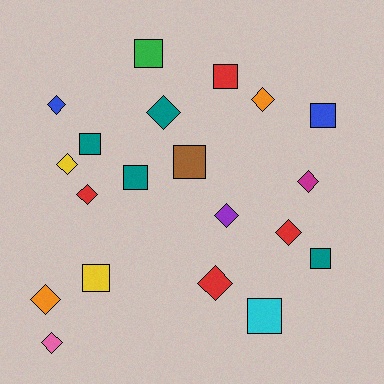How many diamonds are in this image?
There are 11 diamonds.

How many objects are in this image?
There are 20 objects.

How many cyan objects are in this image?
There is 1 cyan object.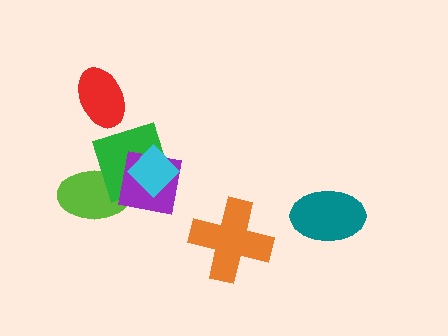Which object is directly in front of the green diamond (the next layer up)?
The purple square is directly in front of the green diamond.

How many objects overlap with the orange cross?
0 objects overlap with the orange cross.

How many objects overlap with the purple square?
3 objects overlap with the purple square.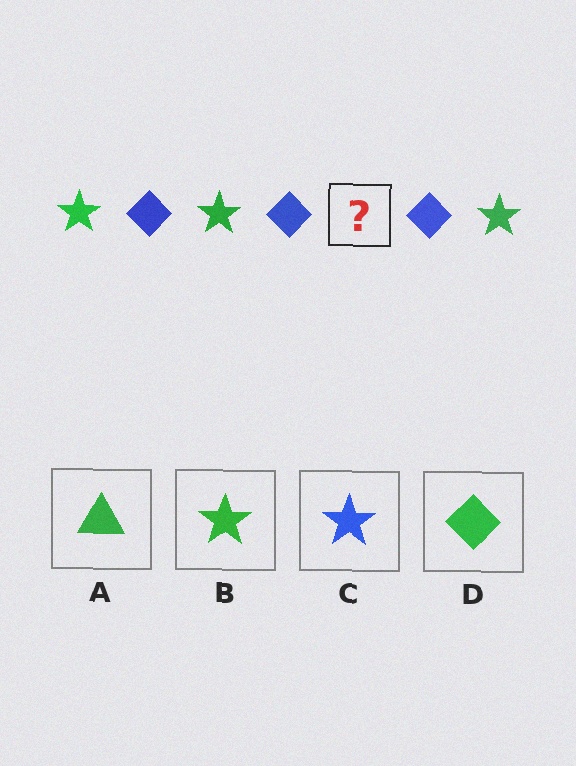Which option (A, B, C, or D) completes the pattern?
B.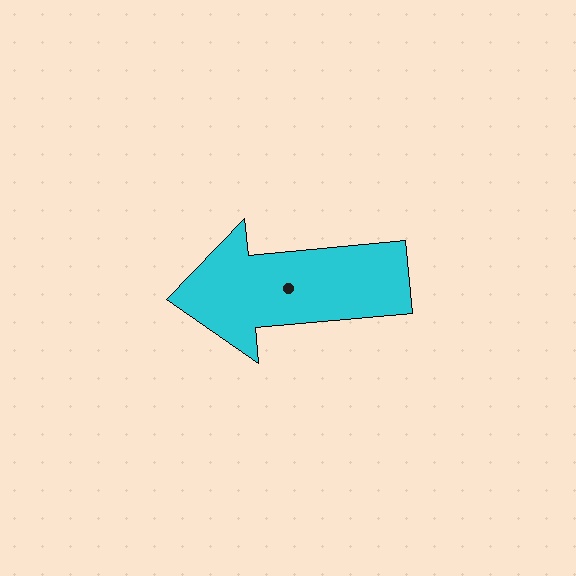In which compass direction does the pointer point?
West.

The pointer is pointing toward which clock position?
Roughly 9 o'clock.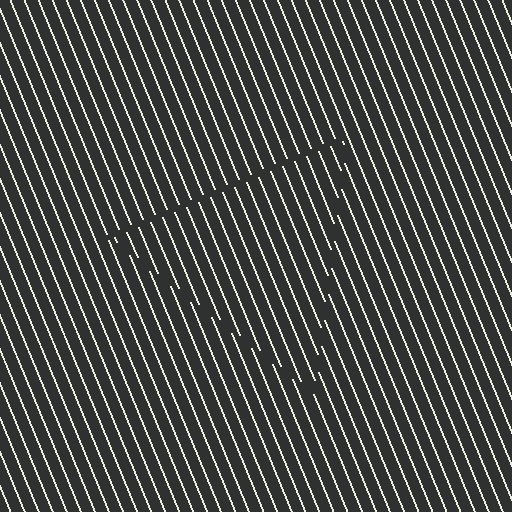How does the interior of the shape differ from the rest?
The interior of the shape contains the same grating, shifted by half a period — the contour is defined by the phase discontinuity where line-ends from the inner and outer gratings abut.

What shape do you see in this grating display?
An illusory triangle. The interior of the shape contains the same grating, shifted by half a period — the contour is defined by the phase discontinuity where line-ends from the inner and outer gratings abut.